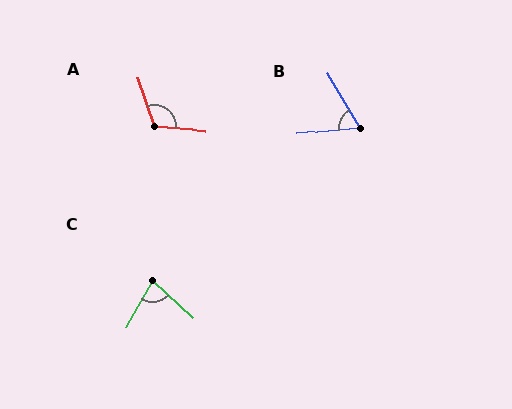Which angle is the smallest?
B, at approximately 65 degrees.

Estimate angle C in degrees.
Approximately 77 degrees.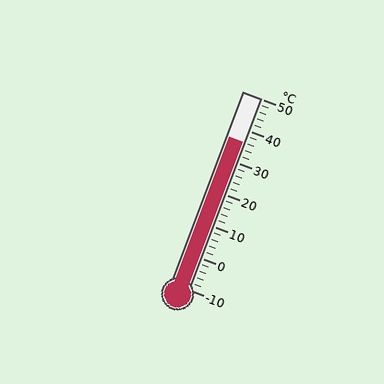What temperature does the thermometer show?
The thermometer shows approximately 36°C.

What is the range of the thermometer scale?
The thermometer scale ranges from -10°C to 50°C.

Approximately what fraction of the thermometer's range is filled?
The thermometer is filled to approximately 75% of its range.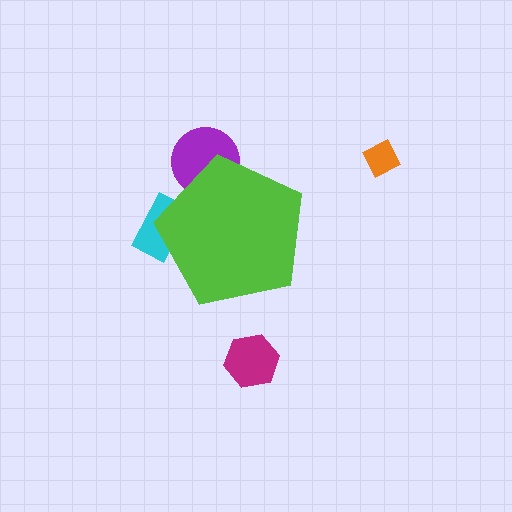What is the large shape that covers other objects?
A lime pentagon.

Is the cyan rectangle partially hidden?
Yes, the cyan rectangle is partially hidden behind the lime pentagon.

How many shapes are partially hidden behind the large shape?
2 shapes are partially hidden.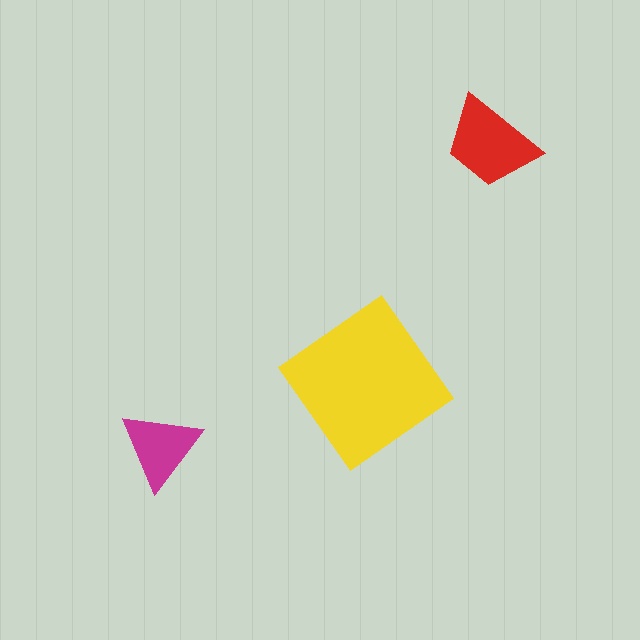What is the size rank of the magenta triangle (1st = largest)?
3rd.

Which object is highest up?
The red trapezoid is topmost.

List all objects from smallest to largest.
The magenta triangle, the red trapezoid, the yellow diamond.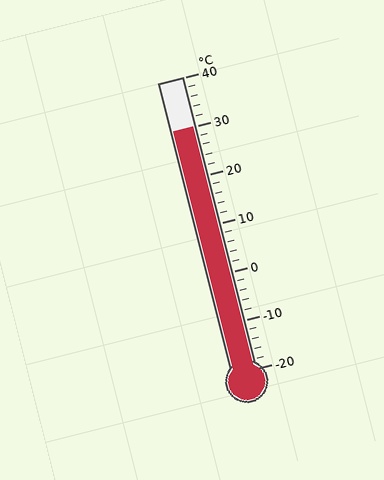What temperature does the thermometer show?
The thermometer shows approximately 30°C.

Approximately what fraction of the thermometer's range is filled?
The thermometer is filled to approximately 85% of its range.